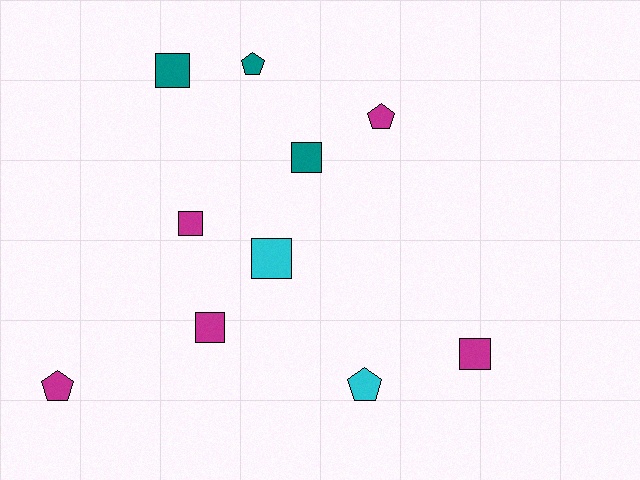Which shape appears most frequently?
Square, with 6 objects.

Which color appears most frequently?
Magenta, with 5 objects.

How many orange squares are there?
There are no orange squares.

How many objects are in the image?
There are 10 objects.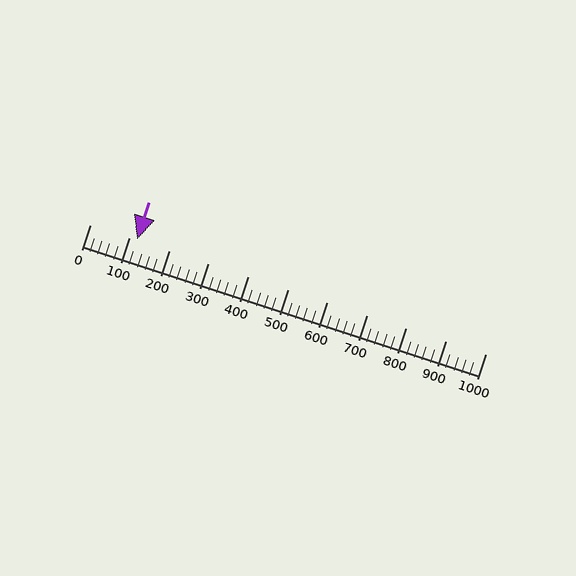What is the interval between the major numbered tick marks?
The major tick marks are spaced 100 units apart.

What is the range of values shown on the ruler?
The ruler shows values from 0 to 1000.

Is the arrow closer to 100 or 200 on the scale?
The arrow is closer to 100.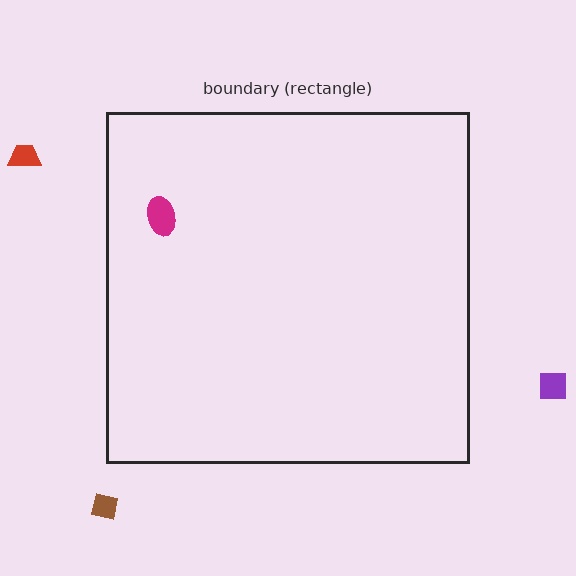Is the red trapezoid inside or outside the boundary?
Outside.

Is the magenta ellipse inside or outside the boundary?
Inside.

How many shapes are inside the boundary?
1 inside, 3 outside.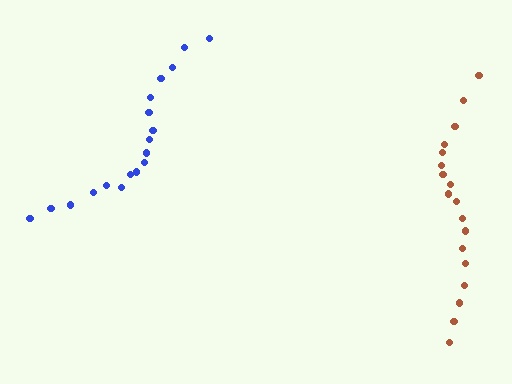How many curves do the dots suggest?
There are 2 distinct paths.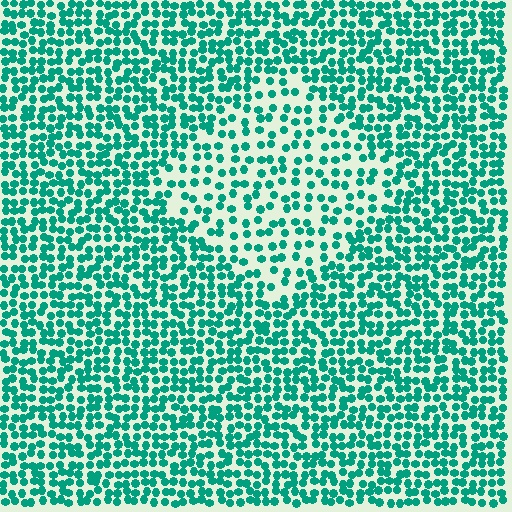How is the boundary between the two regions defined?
The boundary is defined by a change in element density (approximately 1.8x ratio). All elements are the same color, size, and shape.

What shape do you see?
I see a diamond.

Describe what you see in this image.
The image contains small teal elements arranged at two different densities. A diamond-shaped region is visible where the elements are less densely packed than the surrounding area.